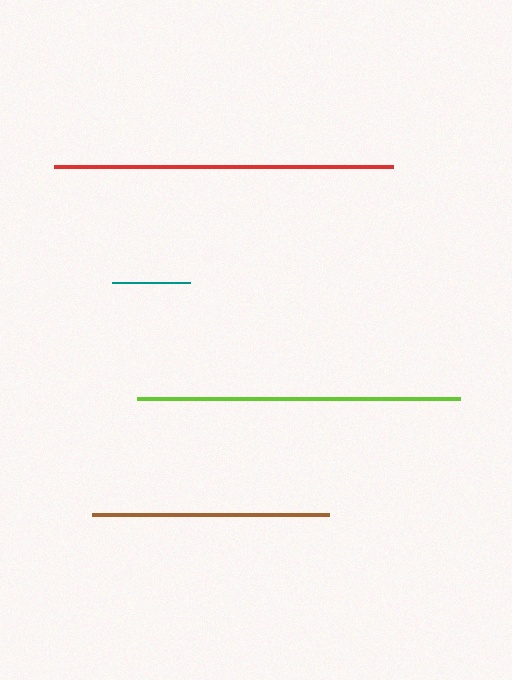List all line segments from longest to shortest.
From longest to shortest: red, lime, brown, teal.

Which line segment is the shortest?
The teal line is the shortest at approximately 78 pixels.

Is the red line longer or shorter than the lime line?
The red line is longer than the lime line.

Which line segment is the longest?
The red line is the longest at approximately 339 pixels.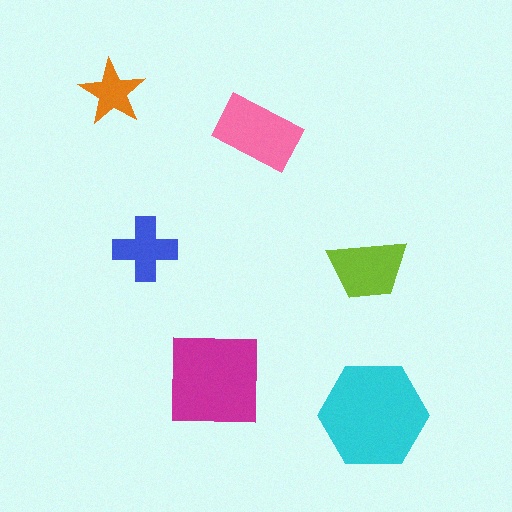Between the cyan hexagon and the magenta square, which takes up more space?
The cyan hexagon.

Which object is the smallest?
The orange star.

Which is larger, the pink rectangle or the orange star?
The pink rectangle.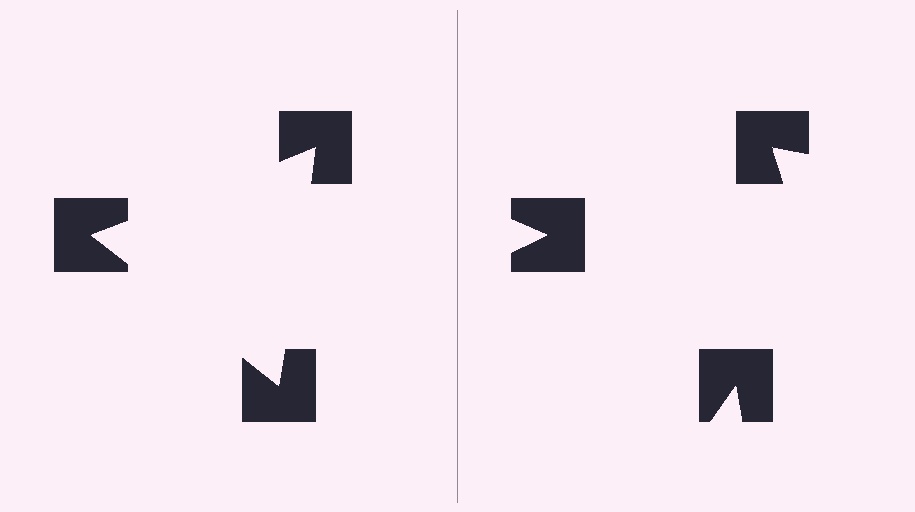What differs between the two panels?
The notched squares are positioned identically on both sides; only the wedge orientations differ. On the left they align to a triangle; on the right they are misaligned.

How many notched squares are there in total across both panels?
6 — 3 on each side.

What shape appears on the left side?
An illusory triangle.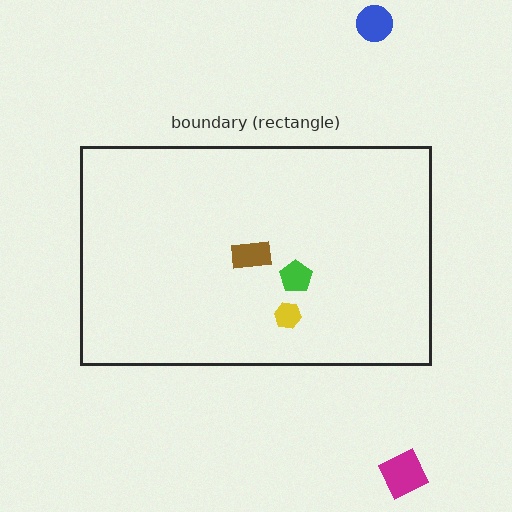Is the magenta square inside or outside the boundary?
Outside.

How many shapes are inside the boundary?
3 inside, 2 outside.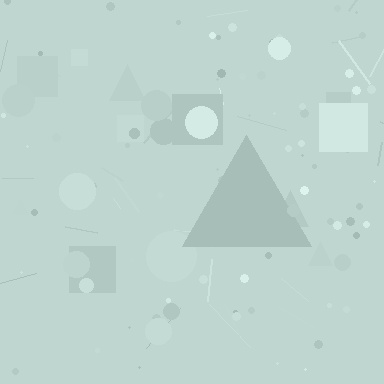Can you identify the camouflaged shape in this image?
The camouflaged shape is a triangle.